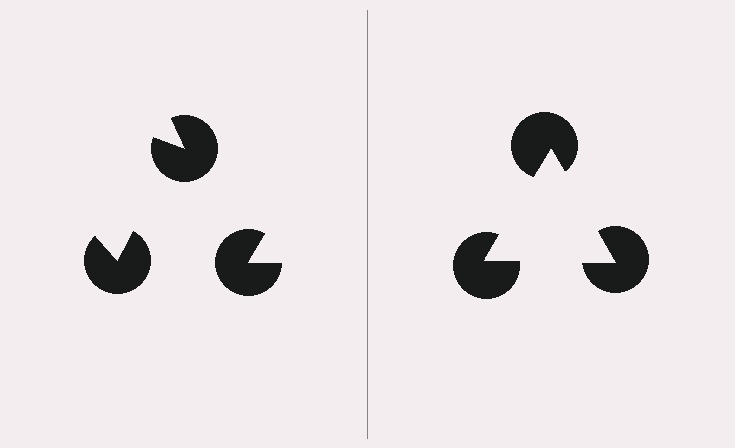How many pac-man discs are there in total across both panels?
6 — 3 on each side.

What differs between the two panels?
The pac-man discs are positioned identically on both sides; only the wedge orientations differ. On the right they align to a triangle; on the left they are misaligned.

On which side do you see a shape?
An illusory triangle appears on the right side. On the left side the wedge cuts are rotated, so no coherent shape forms.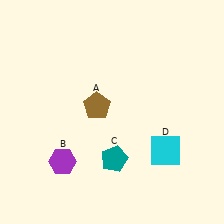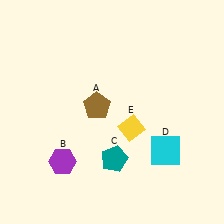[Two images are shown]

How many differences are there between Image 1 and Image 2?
There is 1 difference between the two images.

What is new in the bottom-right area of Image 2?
A yellow diamond (E) was added in the bottom-right area of Image 2.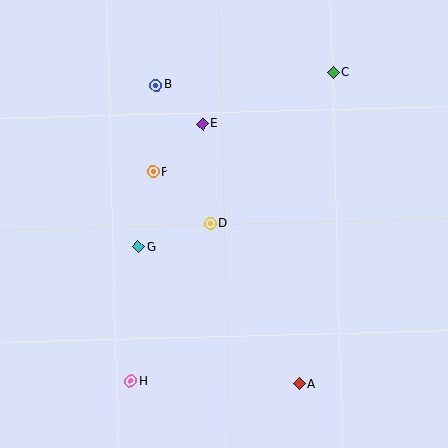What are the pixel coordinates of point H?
Point H is at (131, 381).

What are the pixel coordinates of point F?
Point F is at (153, 172).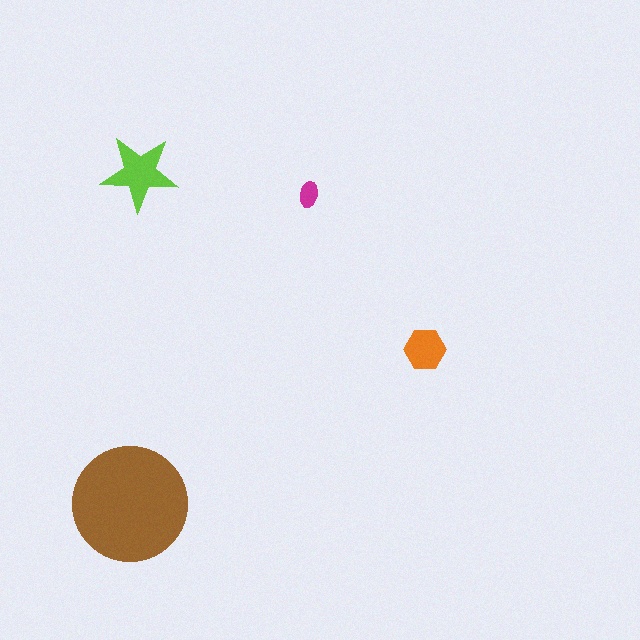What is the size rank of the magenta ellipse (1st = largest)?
4th.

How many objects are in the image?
There are 4 objects in the image.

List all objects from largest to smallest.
The brown circle, the lime star, the orange hexagon, the magenta ellipse.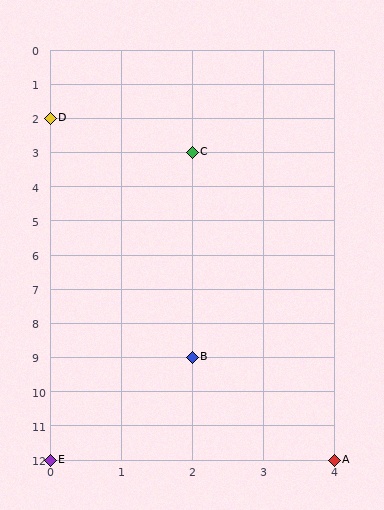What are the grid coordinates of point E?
Point E is at grid coordinates (0, 12).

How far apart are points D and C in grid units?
Points D and C are 2 columns and 1 row apart (about 2.2 grid units diagonally).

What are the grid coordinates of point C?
Point C is at grid coordinates (2, 3).